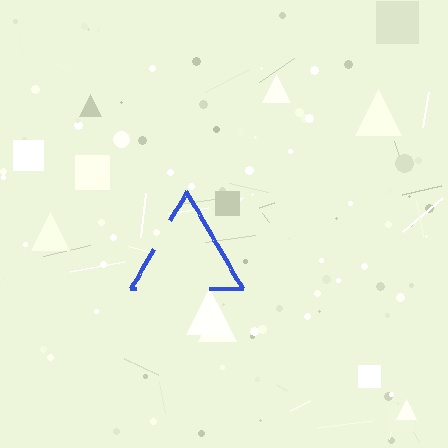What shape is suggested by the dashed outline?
The dashed outline suggests a triangle.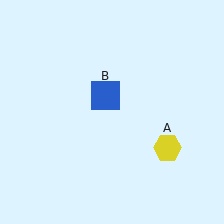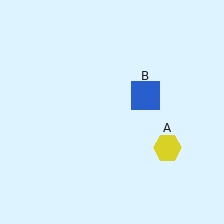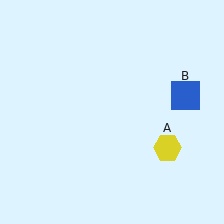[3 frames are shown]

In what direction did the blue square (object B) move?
The blue square (object B) moved right.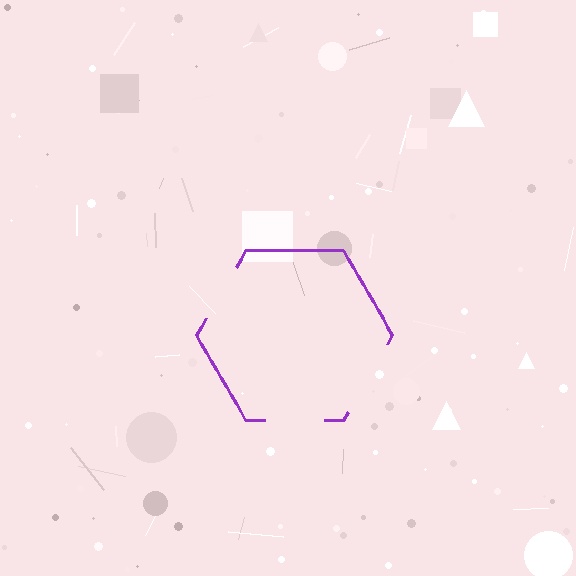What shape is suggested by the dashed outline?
The dashed outline suggests a hexagon.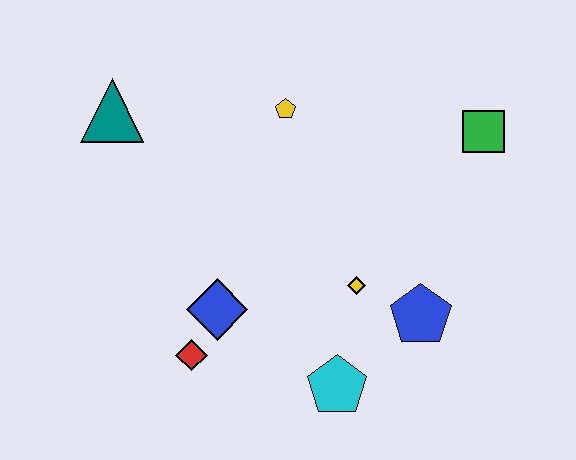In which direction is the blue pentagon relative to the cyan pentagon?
The blue pentagon is to the right of the cyan pentagon.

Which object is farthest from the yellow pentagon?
The cyan pentagon is farthest from the yellow pentagon.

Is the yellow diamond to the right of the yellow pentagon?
Yes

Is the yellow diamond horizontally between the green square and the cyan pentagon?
Yes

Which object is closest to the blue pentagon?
The yellow diamond is closest to the blue pentagon.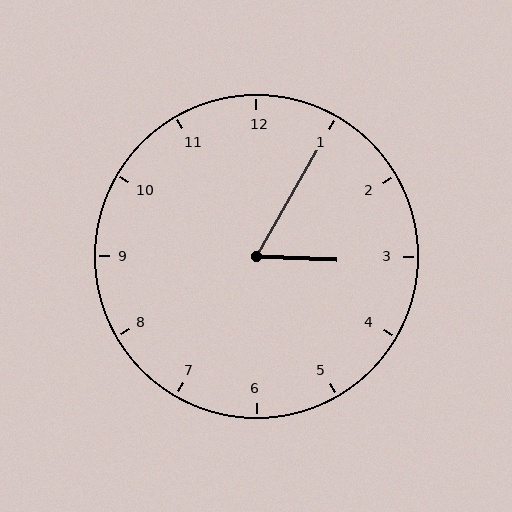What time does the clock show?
3:05.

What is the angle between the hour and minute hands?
Approximately 62 degrees.